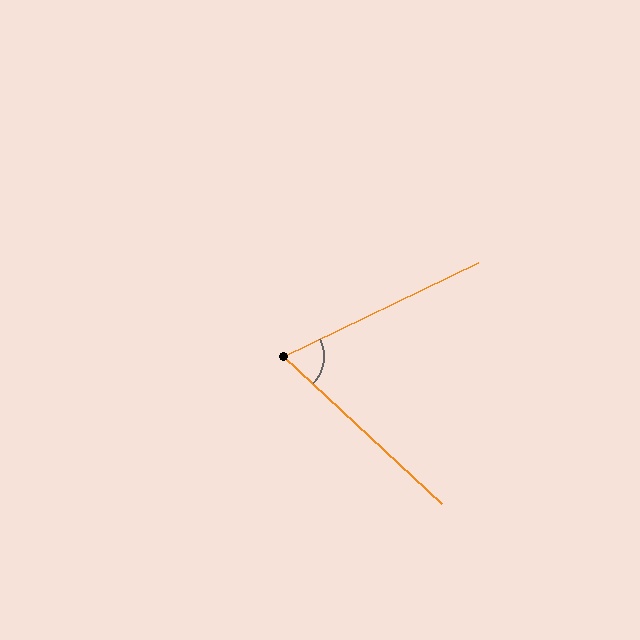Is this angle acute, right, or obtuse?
It is acute.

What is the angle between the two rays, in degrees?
Approximately 69 degrees.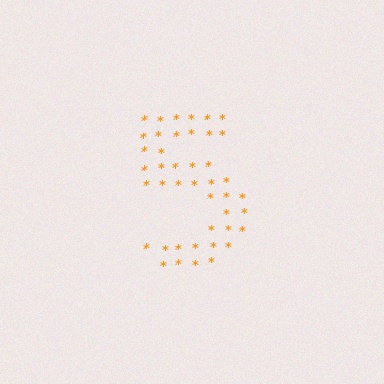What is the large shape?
The large shape is the digit 5.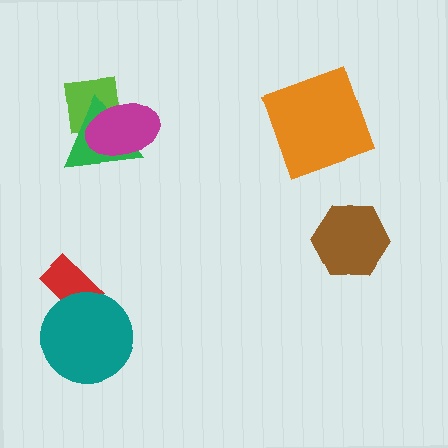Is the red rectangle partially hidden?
Yes, it is partially covered by another shape.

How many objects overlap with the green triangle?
2 objects overlap with the green triangle.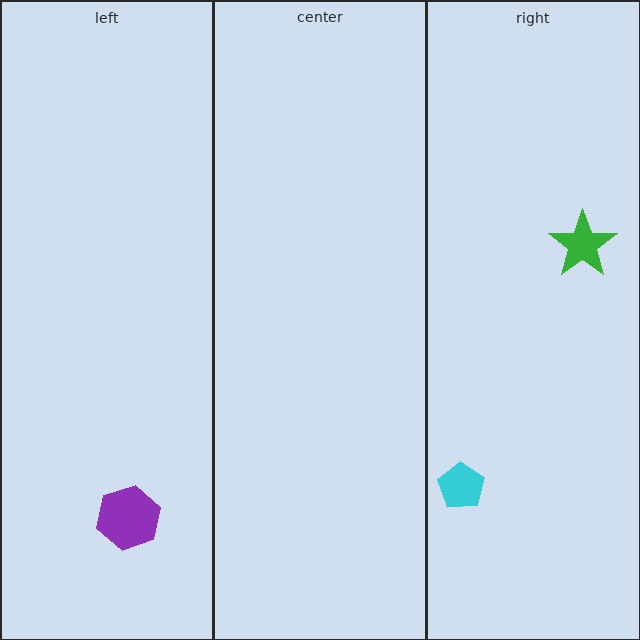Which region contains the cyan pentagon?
The right region.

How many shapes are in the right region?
2.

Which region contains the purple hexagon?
The left region.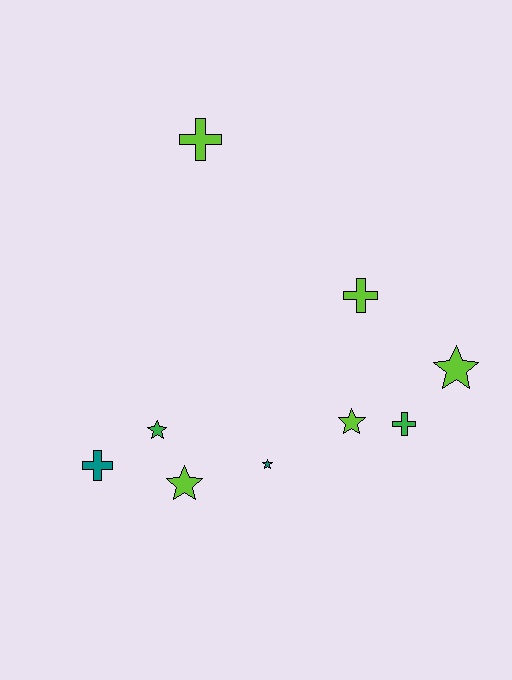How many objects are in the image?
There are 9 objects.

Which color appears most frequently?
Lime, with 5 objects.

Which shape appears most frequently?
Star, with 5 objects.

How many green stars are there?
There is 1 green star.